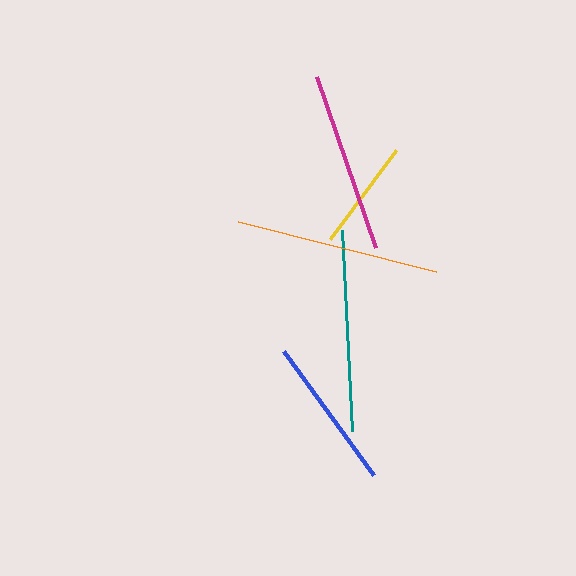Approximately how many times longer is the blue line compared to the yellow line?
The blue line is approximately 1.4 times the length of the yellow line.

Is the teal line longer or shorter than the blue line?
The teal line is longer than the blue line.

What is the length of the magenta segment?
The magenta segment is approximately 181 pixels long.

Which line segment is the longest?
The orange line is the longest at approximately 205 pixels.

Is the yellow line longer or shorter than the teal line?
The teal line is longer than the yellow line.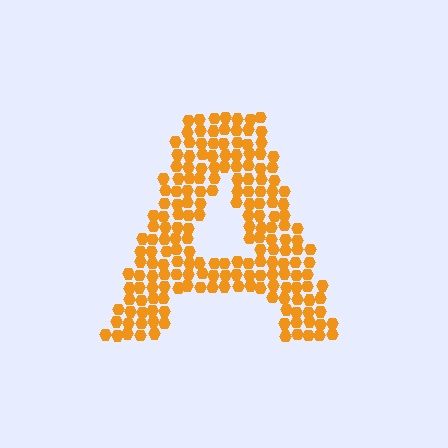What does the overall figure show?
The overall figure shows the letter A.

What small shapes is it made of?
It is made of small hexagons.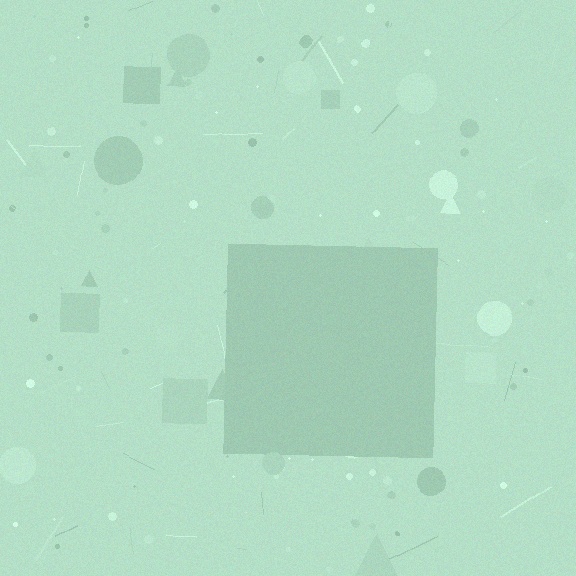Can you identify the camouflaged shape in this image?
The camouflaged shape is a square.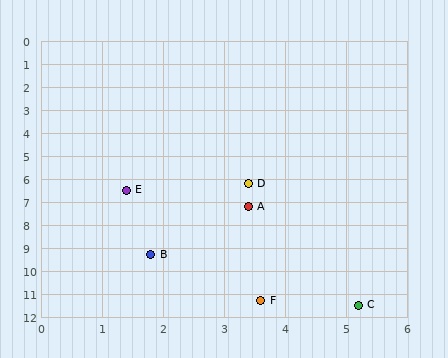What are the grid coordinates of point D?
Point D is at approximately (3.4, 6.2).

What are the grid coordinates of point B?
Point B is at approximately (1.8, 9.3).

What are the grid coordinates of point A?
Point A is at approximately (3.4, 7.2).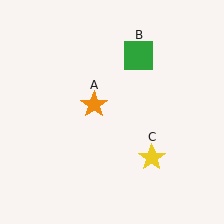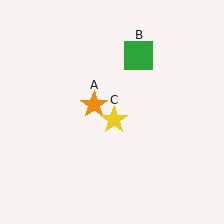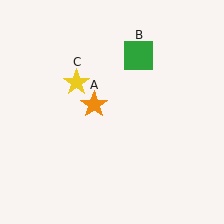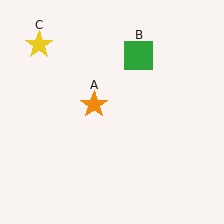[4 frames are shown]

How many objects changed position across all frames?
1 object changed position: yellow star (object C).